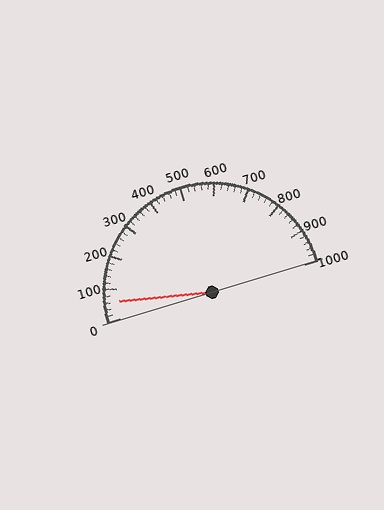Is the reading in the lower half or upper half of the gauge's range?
The reading is in the lower half of the range (0 to 1000).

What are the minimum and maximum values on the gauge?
The gauge ranges from 0 to 1000.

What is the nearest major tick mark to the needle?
The nearest major tick mark is 100.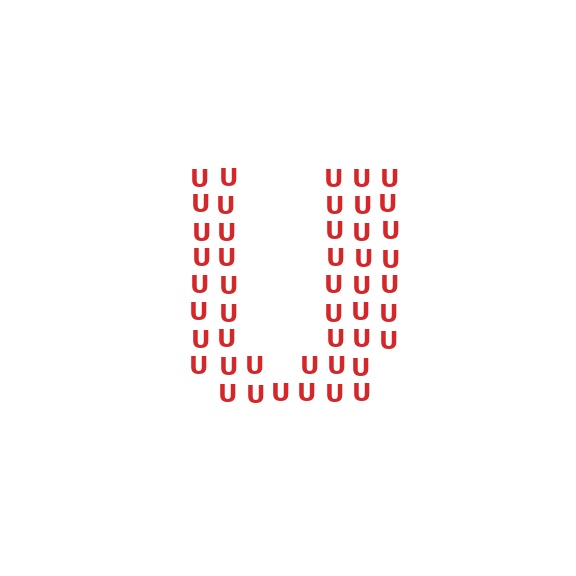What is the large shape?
The large shape is the letter U.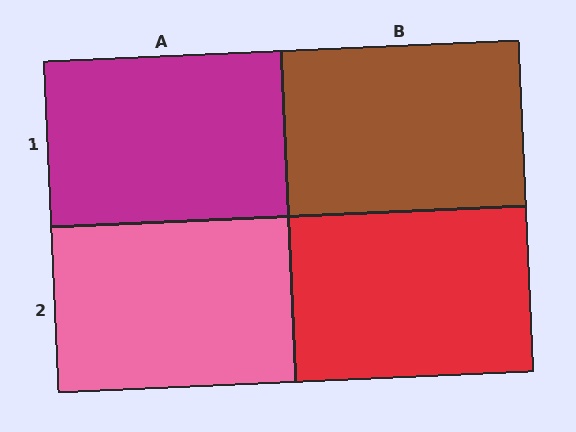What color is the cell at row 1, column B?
Brown.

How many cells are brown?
1 cell is brown.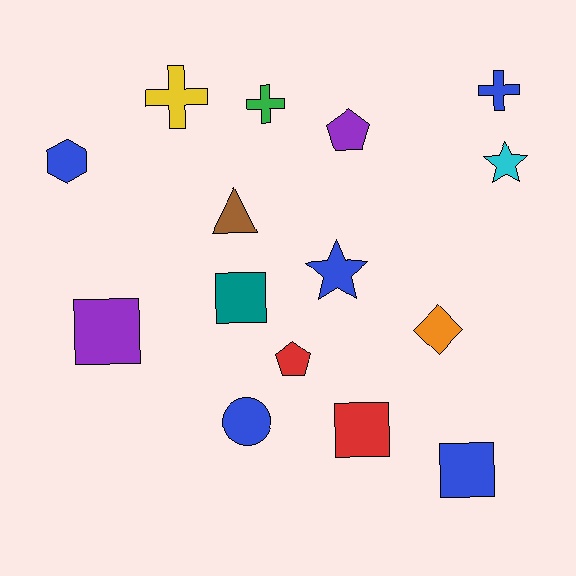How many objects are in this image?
There are 15 objects.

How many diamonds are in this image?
There is 1 diamond.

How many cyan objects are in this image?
There is 1 cyan object.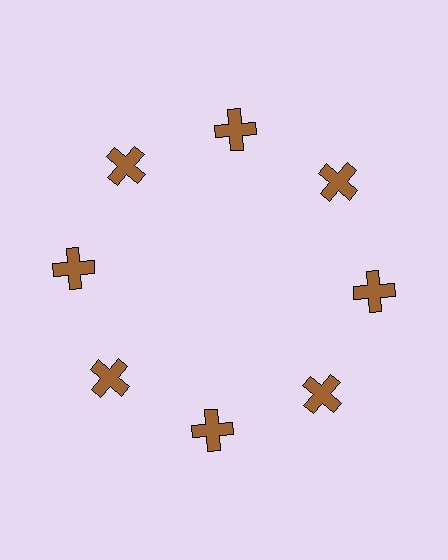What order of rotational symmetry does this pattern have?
This pattern has 8-fold rotational symmetry.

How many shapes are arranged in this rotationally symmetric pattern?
There are 8 shapes, arranged in 8 groups of 1.